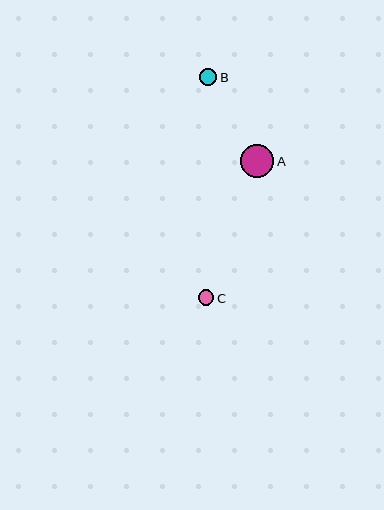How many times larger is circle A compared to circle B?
Circle A is approximately 2.0 times the size of circle B.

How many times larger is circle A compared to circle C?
Circle A is approximately 2.2 times the size of circle C.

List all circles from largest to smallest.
From largest to smallest: A, B, C.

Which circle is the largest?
Circle A is the largest with a size of approximately 34 pixels.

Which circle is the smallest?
Circle C is the smallest with a size of approximately 15 pixels.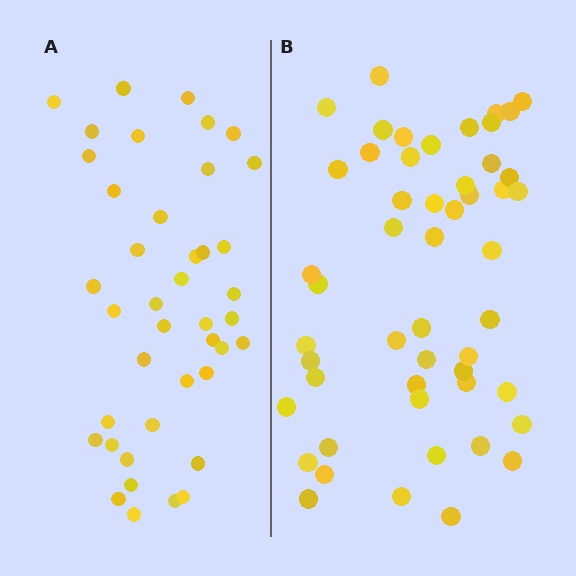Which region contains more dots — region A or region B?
Region B (the right region) has more dots.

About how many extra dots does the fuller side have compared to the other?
Region B has roughly 10 or so more dots than region A.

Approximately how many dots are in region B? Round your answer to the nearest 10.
About 50 dots. (The exact count is 51, which rounds to 50.)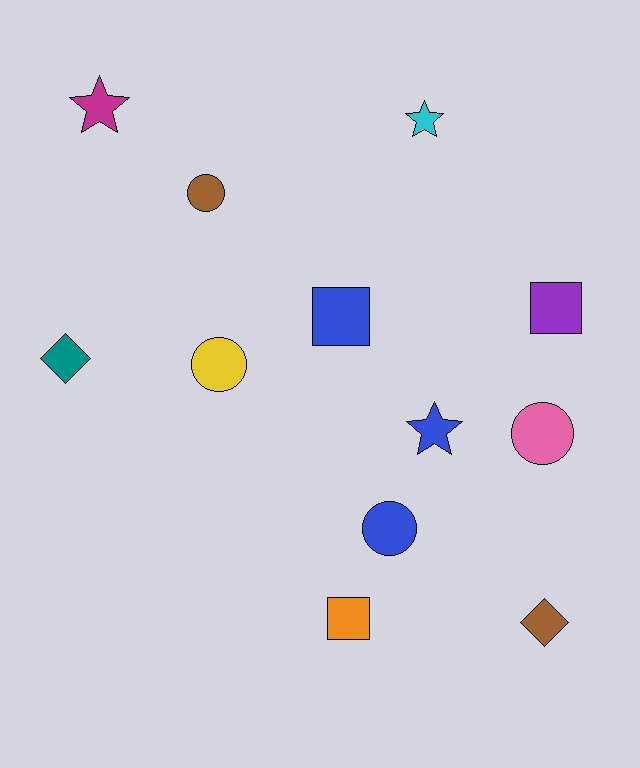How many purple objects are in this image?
There is 1 purple object.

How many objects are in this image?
There are 12 objects.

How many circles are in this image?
There are 4 circles.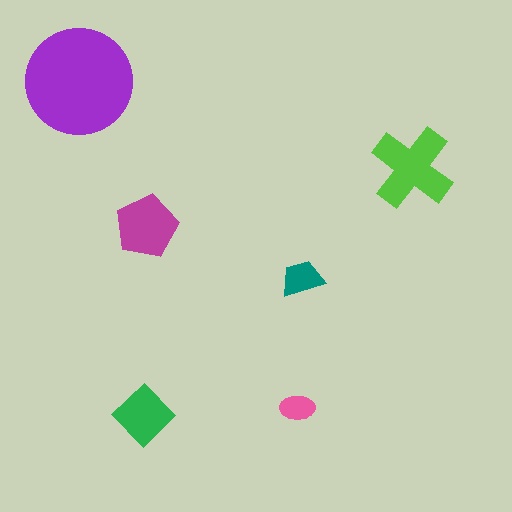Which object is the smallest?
The pink ellipse.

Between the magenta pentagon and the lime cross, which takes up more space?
The lime cross.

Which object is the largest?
The purple circle.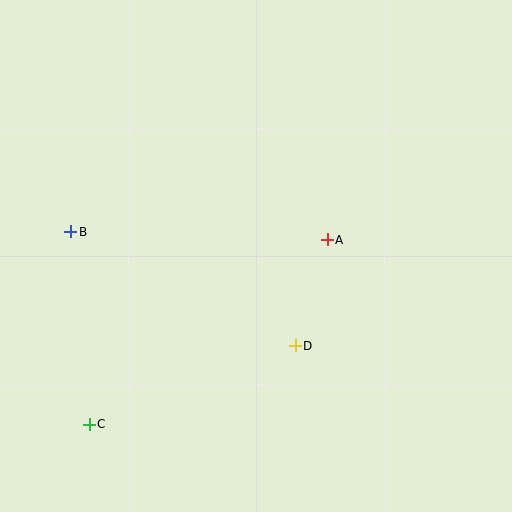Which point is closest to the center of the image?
Point A at (327, 240) is closest to the center.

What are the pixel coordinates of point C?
Point C is at (89, 424).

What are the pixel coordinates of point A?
Point A is at (327, 240).